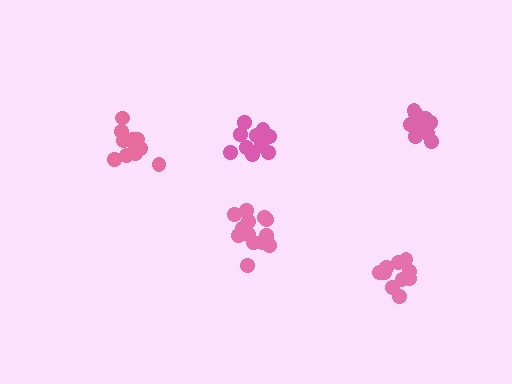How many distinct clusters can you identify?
There are 5 distinct clusters.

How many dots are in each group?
Group 1: 10 dots, Group 2: 12 dots, Group 3: 15 dots, Group 4: 14 dots, Group 5: 11 dots (62 total).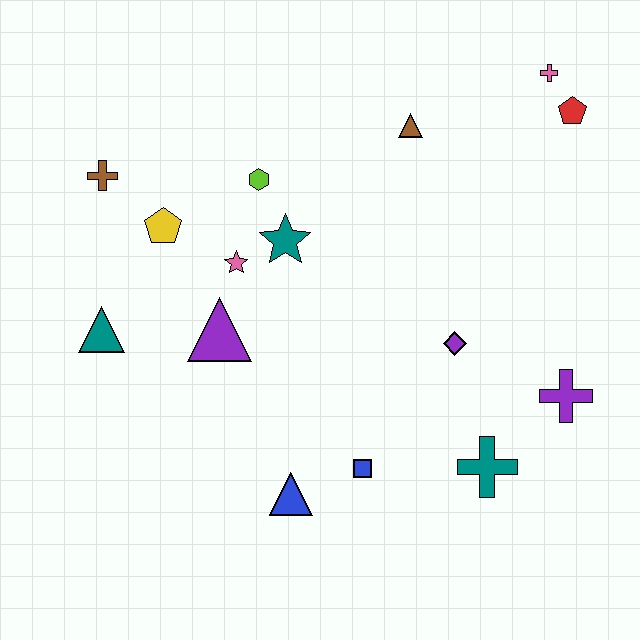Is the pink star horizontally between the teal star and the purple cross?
No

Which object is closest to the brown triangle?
The pink cross is closest to the brown triangle.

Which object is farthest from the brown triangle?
The blue triangle is farthest from the brown triangle.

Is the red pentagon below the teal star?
No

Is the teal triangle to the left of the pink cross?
Yes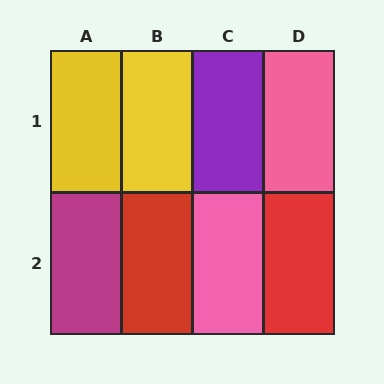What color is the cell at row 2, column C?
Pink.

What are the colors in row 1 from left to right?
Yellow, yellow, purple, pink.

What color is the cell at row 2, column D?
Red.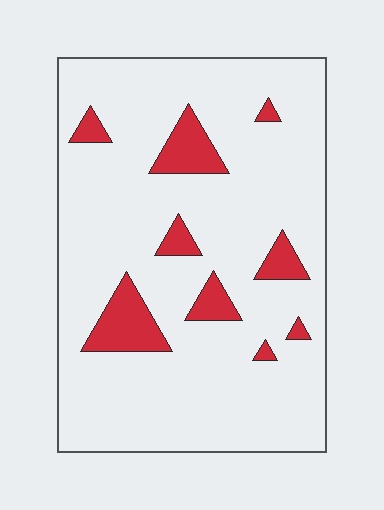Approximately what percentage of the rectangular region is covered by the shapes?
Approximately 10%.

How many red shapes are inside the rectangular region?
9.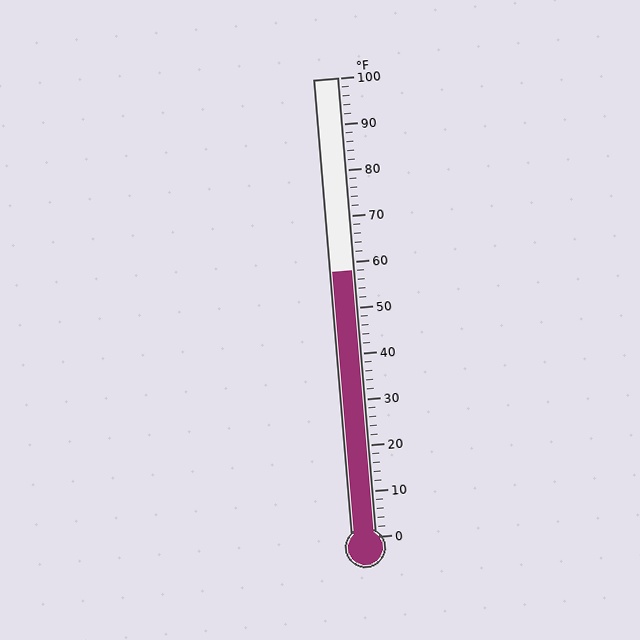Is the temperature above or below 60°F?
The temperature is below 60°F.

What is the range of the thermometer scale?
The thermometer scale ranges from 0°F to 100°F.